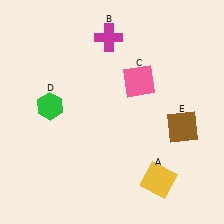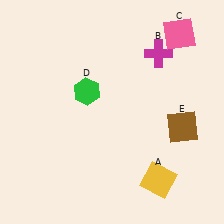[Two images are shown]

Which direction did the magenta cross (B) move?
The magenta cross (B) moved right.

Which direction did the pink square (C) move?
The pink square (C) moved up.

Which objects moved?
The objects that moved are: the magenta cross (B), the pink square (C), the green hexagon (D).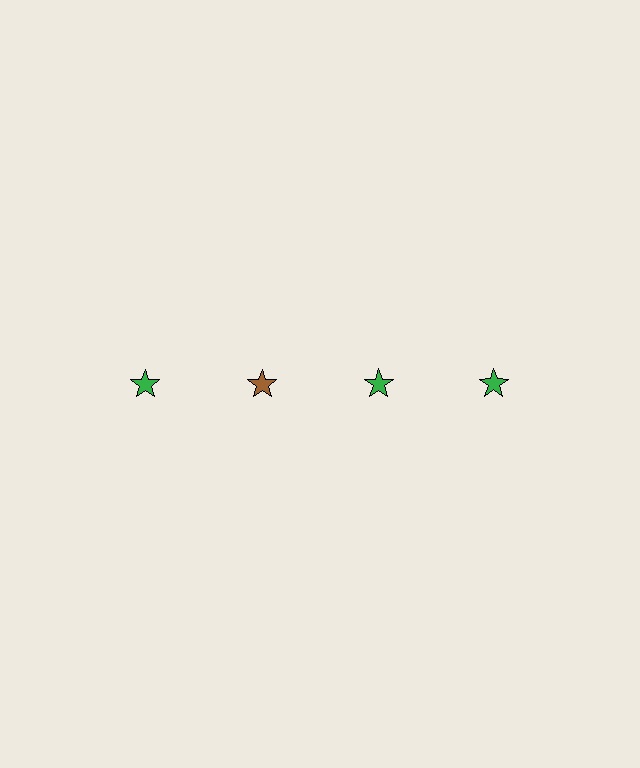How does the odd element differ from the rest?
It has a different color: brown instead of green.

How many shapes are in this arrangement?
There are 4 shapes arranged in a grid pattern.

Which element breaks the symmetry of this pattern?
The brown star in the top row, second from left column breaks the symmetry. All other shapes are green stars.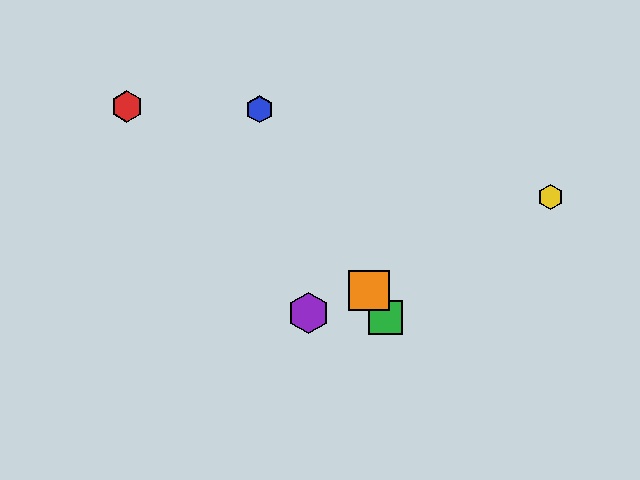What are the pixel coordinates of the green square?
The green square is at (386, 318).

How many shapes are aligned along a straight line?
3 shapes (the blue hexagon, the green square, the orange square) are aligned along a straight line.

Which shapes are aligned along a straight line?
The blue hexagon, the green square, the orange square are aligned along a straight line.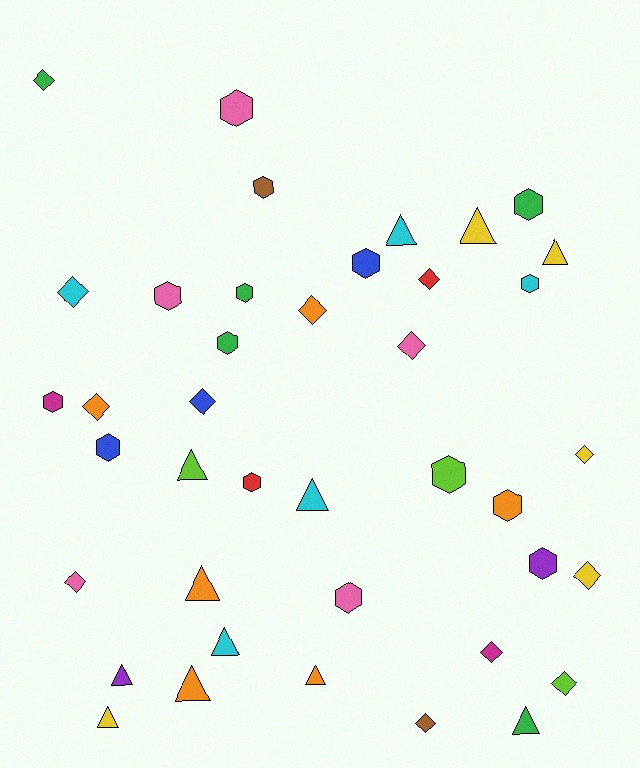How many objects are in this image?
There are 40 objects.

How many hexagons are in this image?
There are 15 hexagons.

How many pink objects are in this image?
There are 5 pink objects.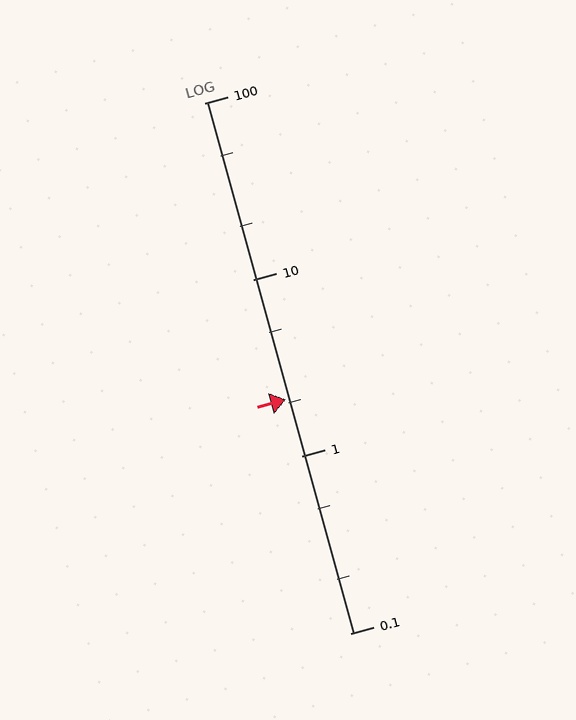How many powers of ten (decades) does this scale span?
The scale spans 3 decades, from 0.1 to 100.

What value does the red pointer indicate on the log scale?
The pointer indicates approximately 2.1.